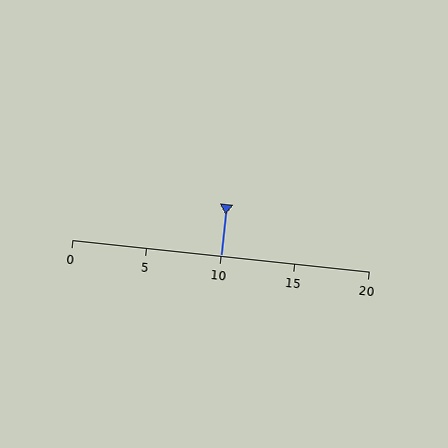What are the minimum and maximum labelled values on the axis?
The axis runs from 0 to 20.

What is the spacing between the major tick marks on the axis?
The major ticks are spaced 5 apart.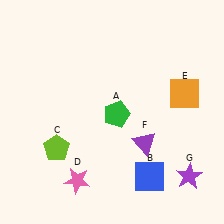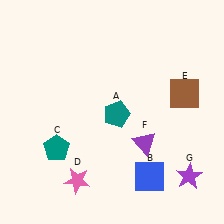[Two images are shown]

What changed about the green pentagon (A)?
In Image 1, A is green. In Image 2, it changed to teal.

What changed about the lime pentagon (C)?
In Image 1, C is lime. In Image 2, it changed to teal.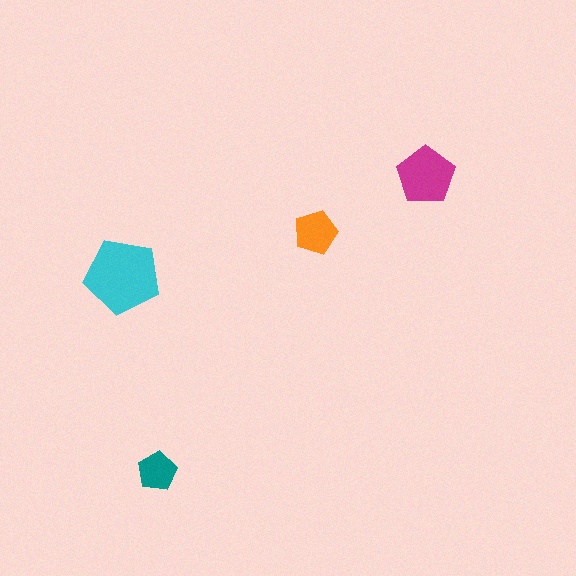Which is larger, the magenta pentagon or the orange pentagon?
The magenta one.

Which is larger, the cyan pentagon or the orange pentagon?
The cyan one.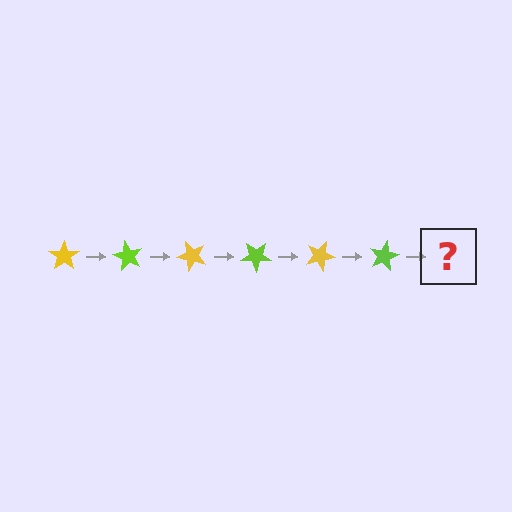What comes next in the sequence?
The next element should be a yellow star, rotated 360 degrees from the start.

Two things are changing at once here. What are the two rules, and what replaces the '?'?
The two rules are that it rotates 60 degrees each step and the color cycles through yellow and lime. The '?' should be a yellow star, rotated 360 degrees from the start.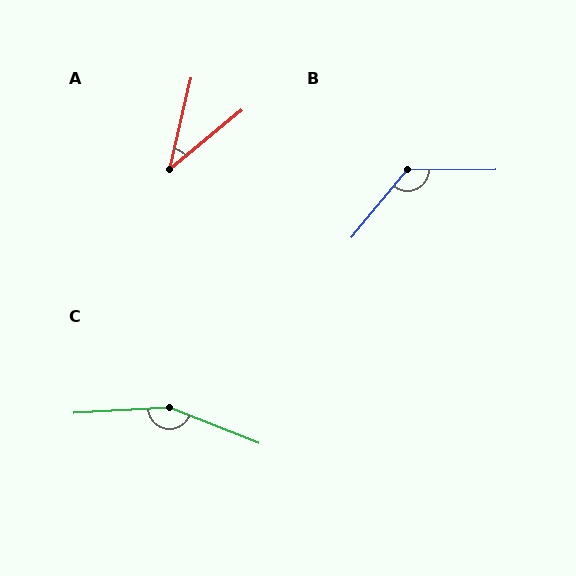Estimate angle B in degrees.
Approximately 129 degrees.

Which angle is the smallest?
A, at approximately 37 degrees.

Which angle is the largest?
C, at approximately 155 degrees.